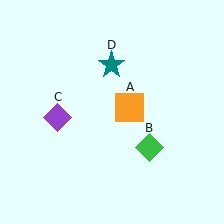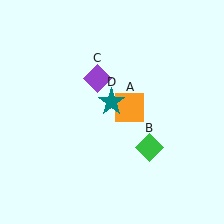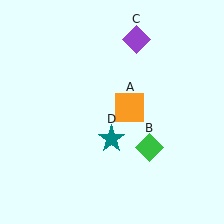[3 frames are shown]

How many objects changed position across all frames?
2 objects changed position: purple diamond (object C), teal star (object D).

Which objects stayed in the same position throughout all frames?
Orange square (object A) and green diamond (object B) remained stationary.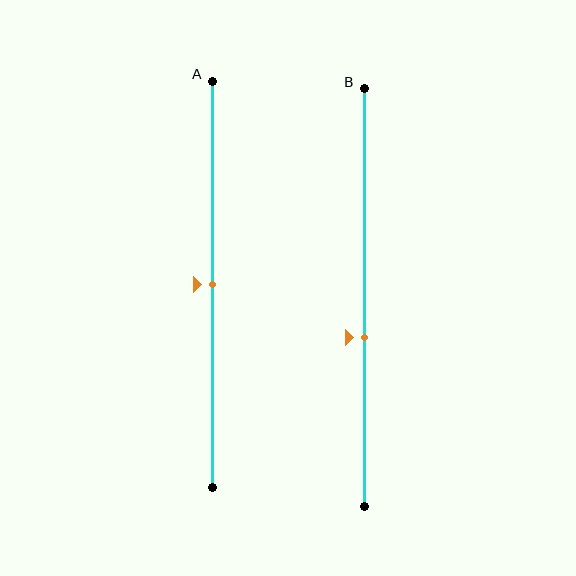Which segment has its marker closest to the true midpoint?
Segment A has its marker closest to the true midpoint.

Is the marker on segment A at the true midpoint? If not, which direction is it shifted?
Yes, the marker on segment A is at the true midpoint.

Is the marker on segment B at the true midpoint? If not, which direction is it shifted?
No, the marker on segment B is shifted downward by about 10% of the segment length.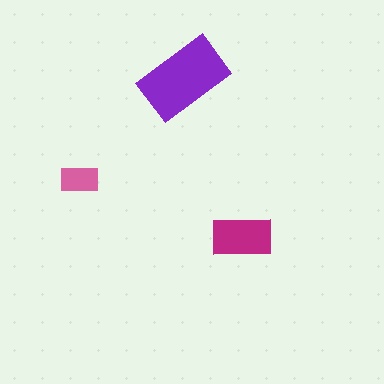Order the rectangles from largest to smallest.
the purple one, the magenta one, the pink one.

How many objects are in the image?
There are 3 objects in the image.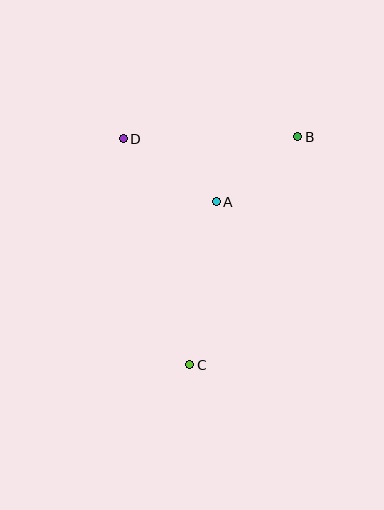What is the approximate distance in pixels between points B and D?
The distance between B and D is approximately 175 pixels.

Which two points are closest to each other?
Points A and B are closest to each other.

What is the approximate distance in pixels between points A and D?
The distance between A and D is approximately 112 pixels.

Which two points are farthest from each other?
Points B and C are farthest from each other.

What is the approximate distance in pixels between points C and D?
The distance between C and D is approximately 236 pixels.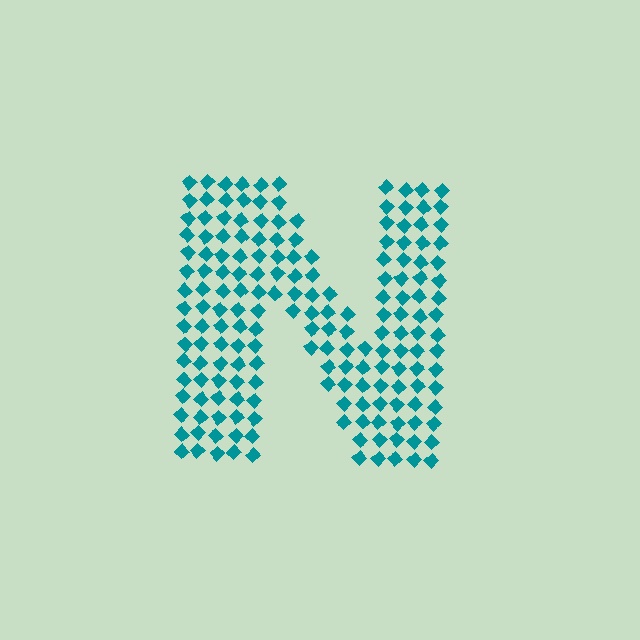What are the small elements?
The small elements are diamonds.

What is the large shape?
The large shape is the letter N.